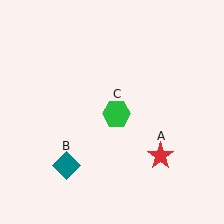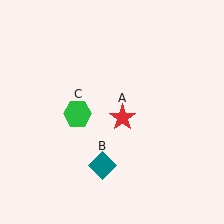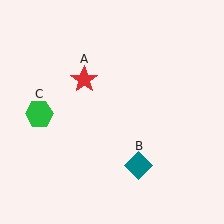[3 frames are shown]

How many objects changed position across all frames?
3 objects changed position: red star (object A), teal diamond (object B), green hexagon (object C).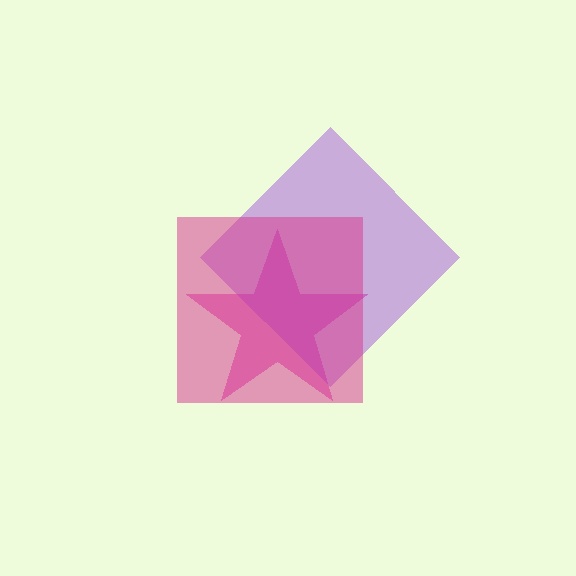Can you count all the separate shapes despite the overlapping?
Yes, there are 3 separate shapes.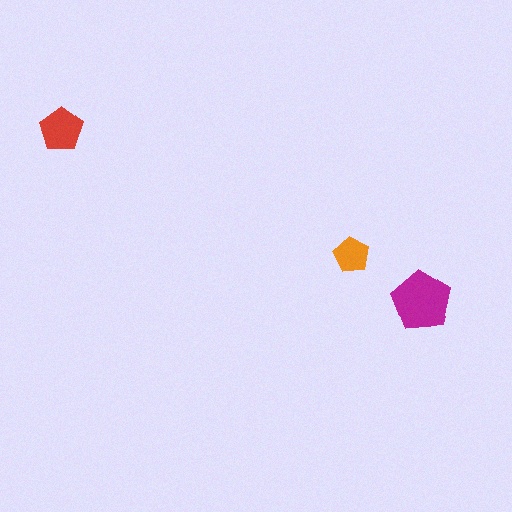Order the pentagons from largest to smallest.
the magenta one, the red one, the orange one.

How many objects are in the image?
There are 3 objects in the image.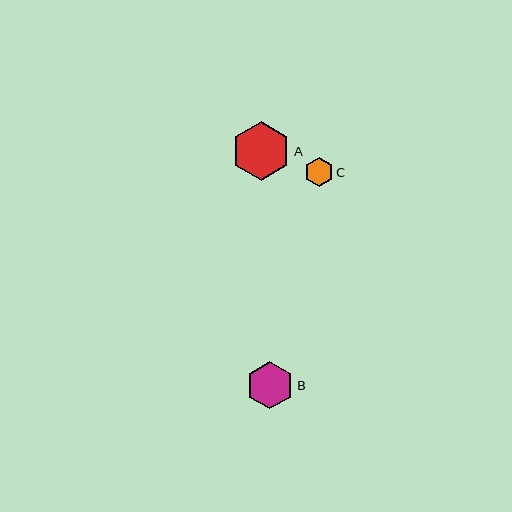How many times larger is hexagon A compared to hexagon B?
Hexagon A is approximately 1.2 times the size of hexagon B.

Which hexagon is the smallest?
Hexagon C is the smallest with a size of approximately 28 pixels.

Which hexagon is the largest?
Hexagon A is the largest with a size of approximately 59 pixels.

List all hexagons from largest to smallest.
From largest to smallest: A, B, C.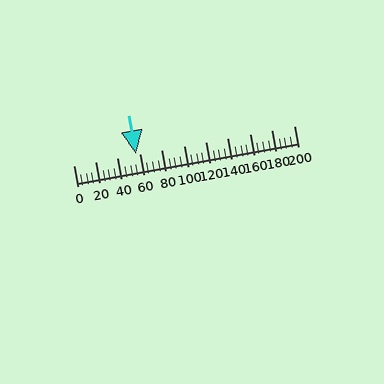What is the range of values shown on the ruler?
The ruler shows values from 0 to 200.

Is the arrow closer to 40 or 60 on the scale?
The arrow is closer to 60.